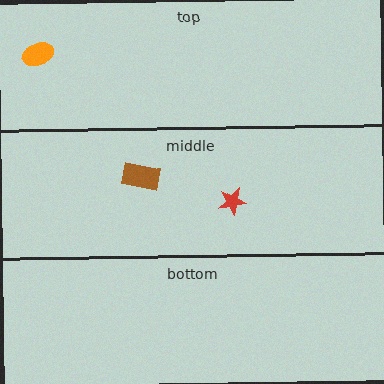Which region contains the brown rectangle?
The middle region.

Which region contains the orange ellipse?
The top region.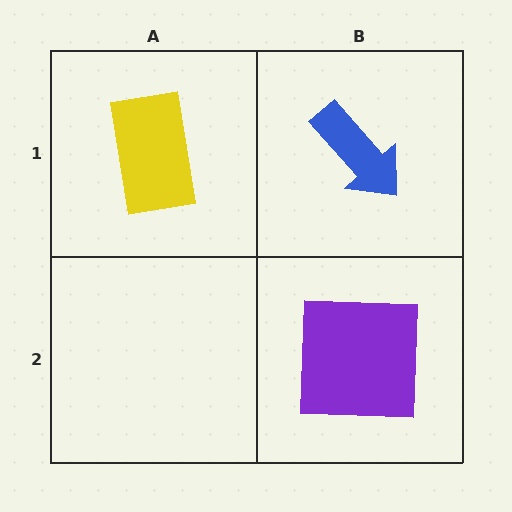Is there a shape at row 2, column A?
No, that cell is empty.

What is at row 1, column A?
A yellow rectangle.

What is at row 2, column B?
A purple square.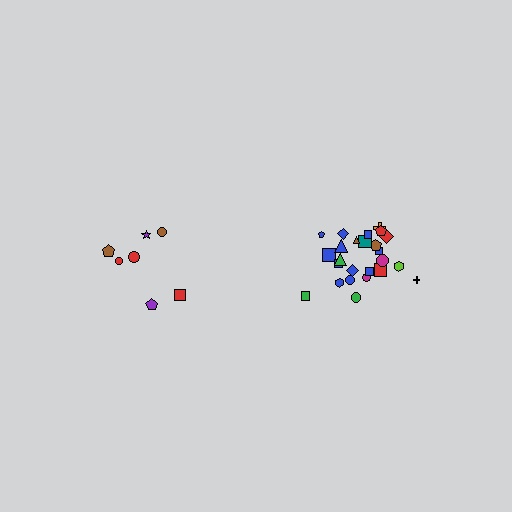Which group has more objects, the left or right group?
The right group.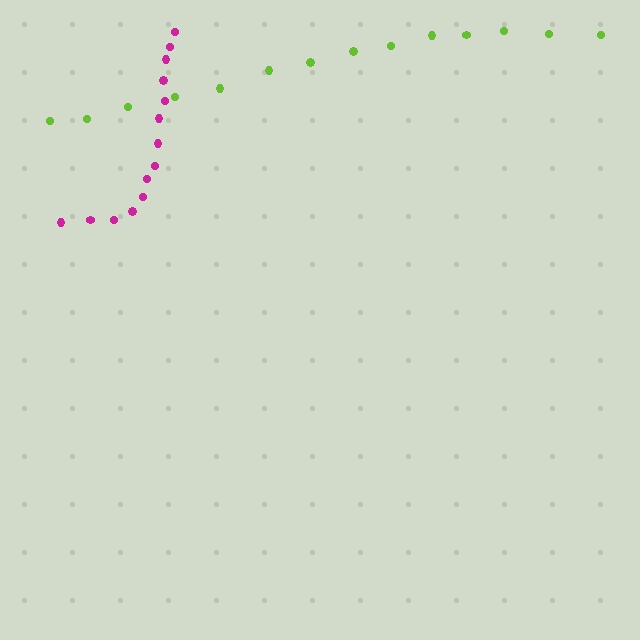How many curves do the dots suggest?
There are 2 distinct paths.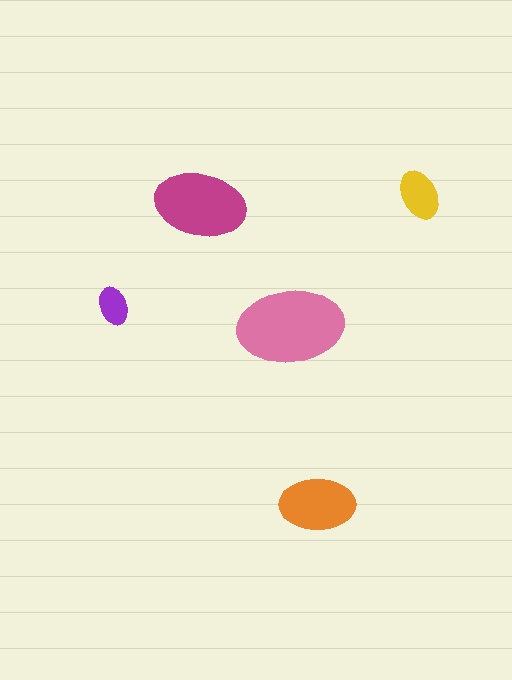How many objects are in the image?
There are 5 objects in the image.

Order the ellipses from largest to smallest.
the pink one, the magenta one, the orange one, the yellow one, the purple one.